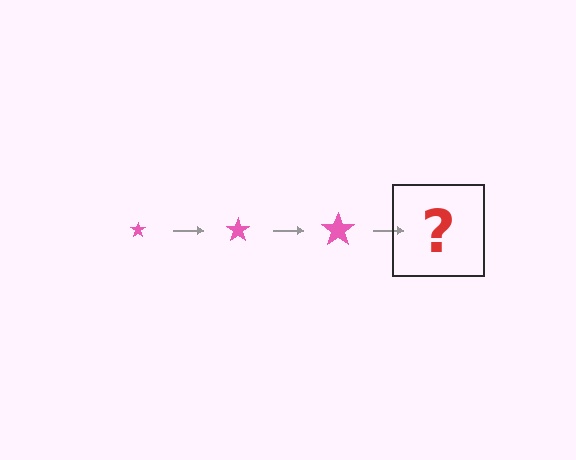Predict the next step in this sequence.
The next step is a pink star, larger than the previous one.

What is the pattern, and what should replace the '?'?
The pattern is that the star gets progressively larger each step. The '?' should be a pink star, larger than the previous one.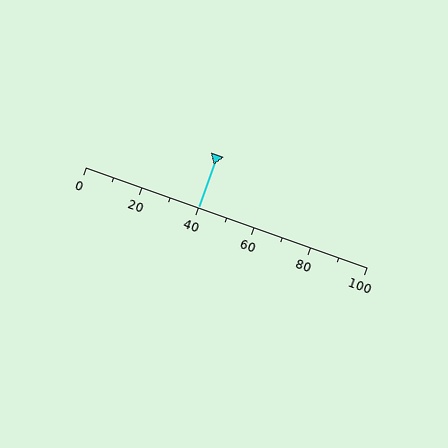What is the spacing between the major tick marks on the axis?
The major ticks are spaced 20 apart.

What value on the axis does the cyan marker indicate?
The marker indicates approximately 40.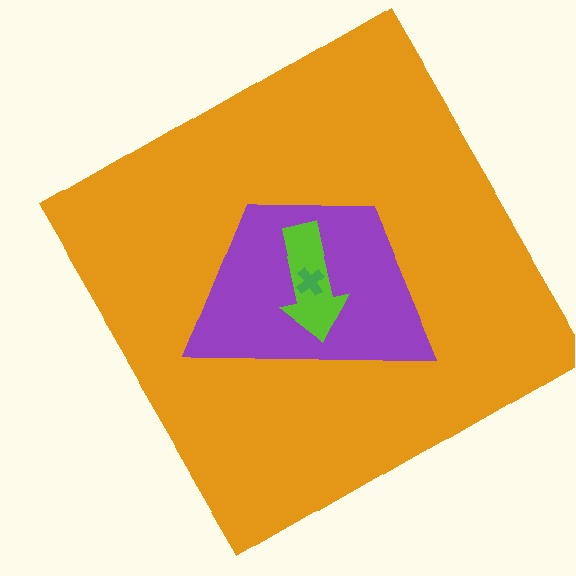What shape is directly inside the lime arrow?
The green cross.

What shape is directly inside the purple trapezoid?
The lime arrow.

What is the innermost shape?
The green cross.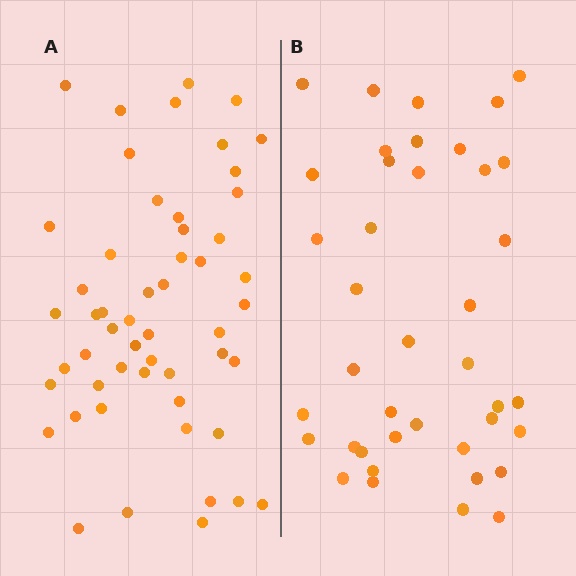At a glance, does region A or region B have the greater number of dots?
Region A (the left region) has more dots.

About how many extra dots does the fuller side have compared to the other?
Region A has approximately 15 more dots than region B.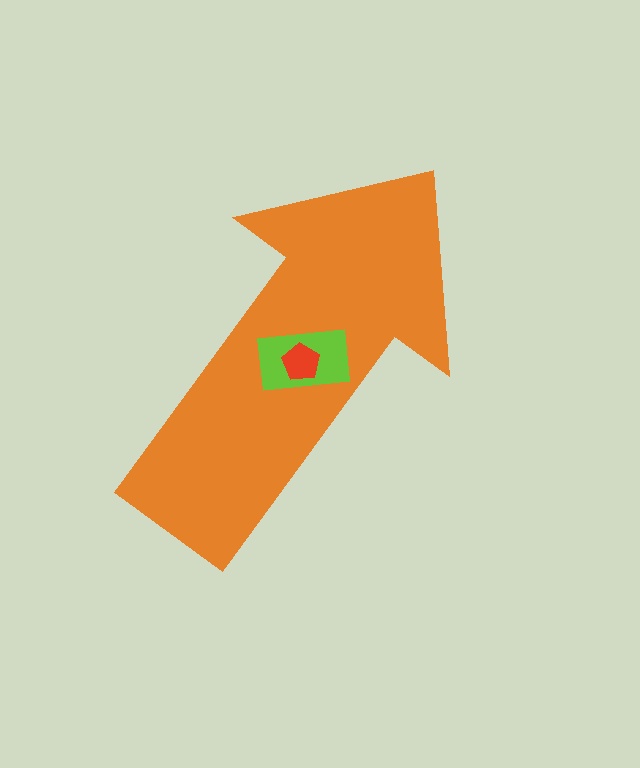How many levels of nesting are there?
3.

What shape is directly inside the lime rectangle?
The red pentagon.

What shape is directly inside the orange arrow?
The lime rectangle.